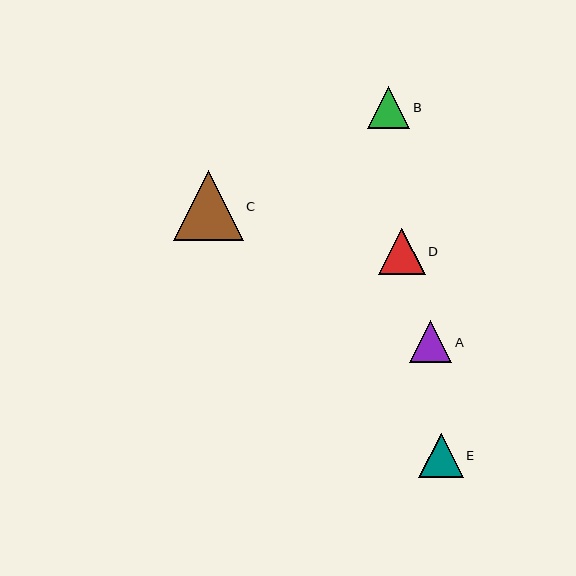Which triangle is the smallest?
Triangle A is the smallest with a size of approximately 42 pixels.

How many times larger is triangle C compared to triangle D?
Triangle C is approximately 1.5 times the size of triangle D.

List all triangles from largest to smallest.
From largest to smallest: C, D, E, B, A.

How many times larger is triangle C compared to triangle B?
Triangle C is approximately 1.7 times the size of triangle B.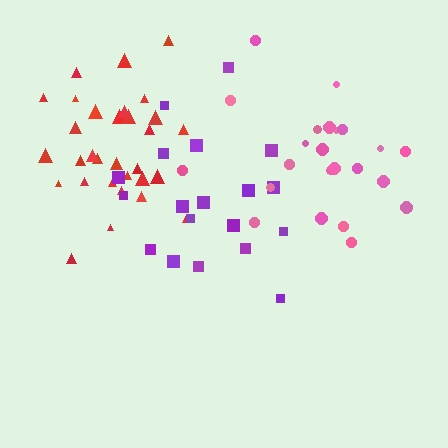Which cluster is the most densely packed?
Red.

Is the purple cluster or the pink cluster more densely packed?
Purple.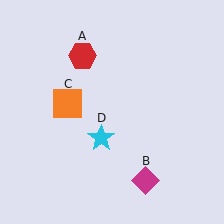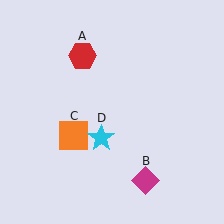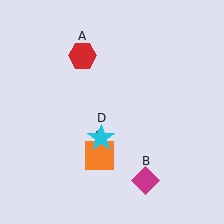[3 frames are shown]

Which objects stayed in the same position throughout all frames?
Red hexagon (object A) and magenta diamond (object B) and cyan star (object D) remained stationary.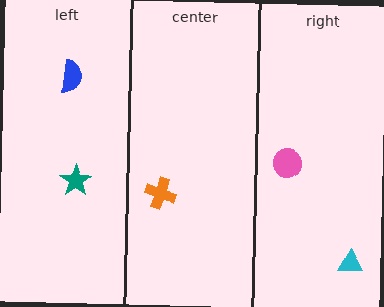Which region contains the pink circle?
The right region.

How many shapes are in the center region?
1.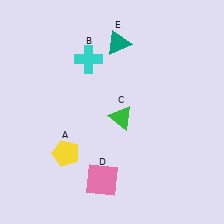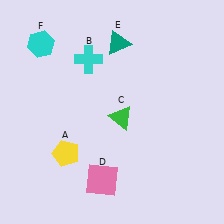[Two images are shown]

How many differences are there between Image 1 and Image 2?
There is 1 difference between the two images.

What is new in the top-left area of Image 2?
A cyan hexagon (F) was added in the top-left area of Image 2.